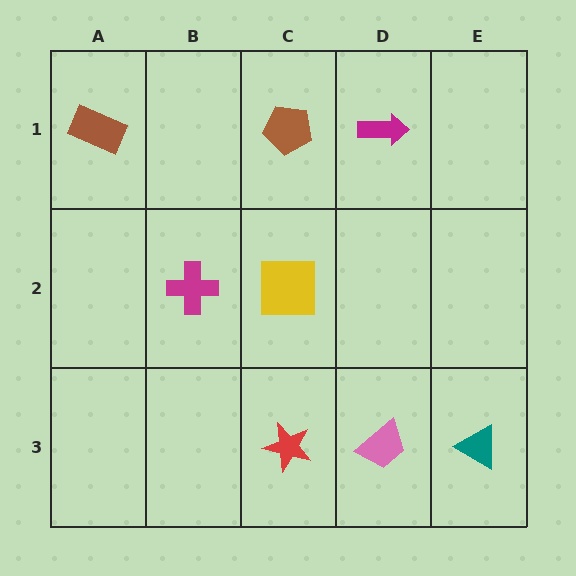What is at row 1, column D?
A magenta arrow.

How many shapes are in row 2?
2 shapes.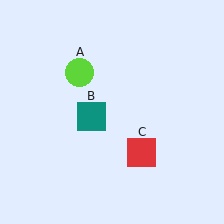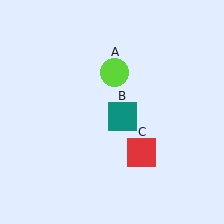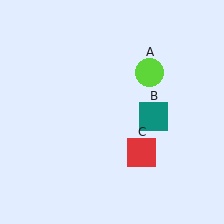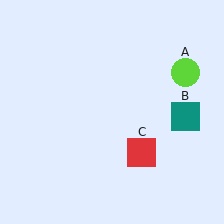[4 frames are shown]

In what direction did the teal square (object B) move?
The teal square (object B) moved right.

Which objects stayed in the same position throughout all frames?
Red square (object C) remained stationary.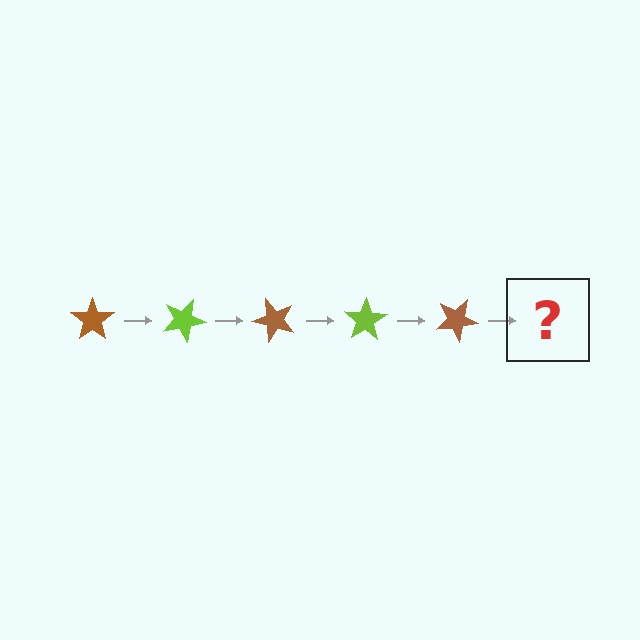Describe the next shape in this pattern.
It should be a lime star, rotated 125 degrees from the start.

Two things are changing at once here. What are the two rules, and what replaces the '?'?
The two rules are that it rotates 25 degrees each step and the color cycles through brown and lime. The '?' should be a lime star, rotated 125 degrees from the start.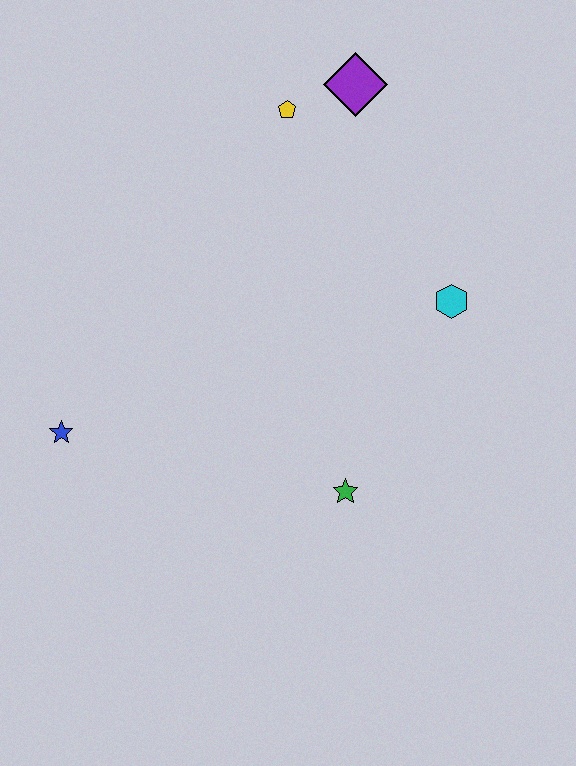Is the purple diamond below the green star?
No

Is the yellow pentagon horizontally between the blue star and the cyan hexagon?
Yes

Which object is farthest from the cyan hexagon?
The blue star is farthest from the cyan hexagon.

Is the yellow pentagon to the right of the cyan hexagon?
No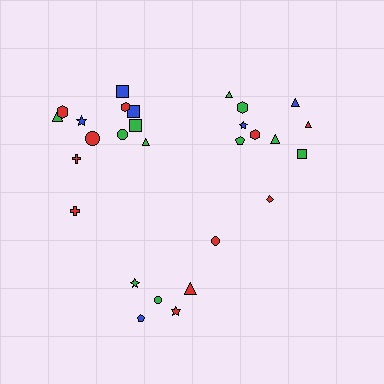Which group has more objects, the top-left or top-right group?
The top-left group.